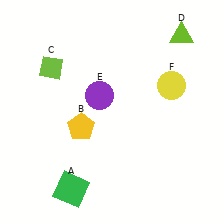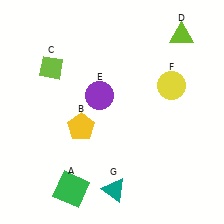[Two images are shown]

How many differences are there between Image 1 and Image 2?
There is 1 difference between the two images.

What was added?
A teal triangle (G) was added in Image 2.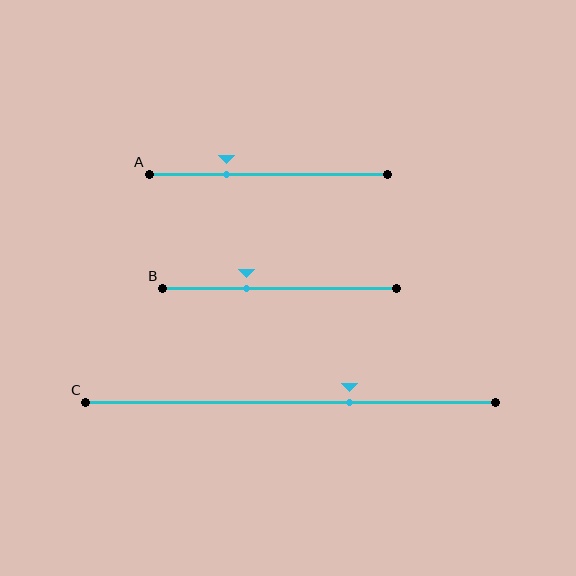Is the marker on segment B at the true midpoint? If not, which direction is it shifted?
No, the marker on segment B is shifted to the left by about 14% of the segment length.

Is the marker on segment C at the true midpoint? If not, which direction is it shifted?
No, the marker on segment C is shifted to the right by about 14% of the segment length.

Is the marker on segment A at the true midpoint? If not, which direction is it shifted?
No, the marker on segment A is shifted to the left by about 18% of the segment length.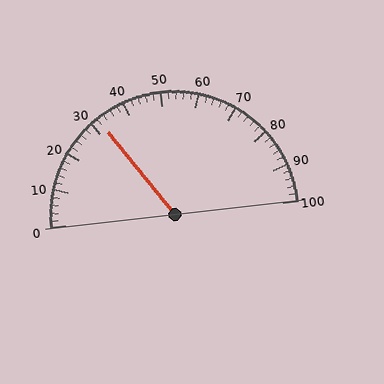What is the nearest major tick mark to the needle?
The nearest major tick mark is 30.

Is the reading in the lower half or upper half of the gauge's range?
The reading is in the lower half of the range (0 to 100).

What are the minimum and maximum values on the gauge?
The gauge ranges from 0 to 100.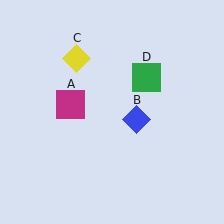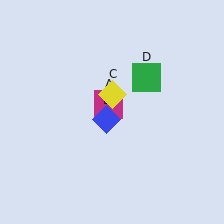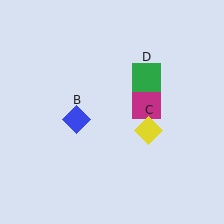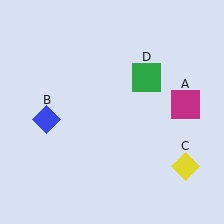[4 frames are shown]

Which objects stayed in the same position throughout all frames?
Green square (object D) remained stationary.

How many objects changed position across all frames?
3 objects changed position: magenta square (object A), blue diamond (object B), yellow diamond (object C).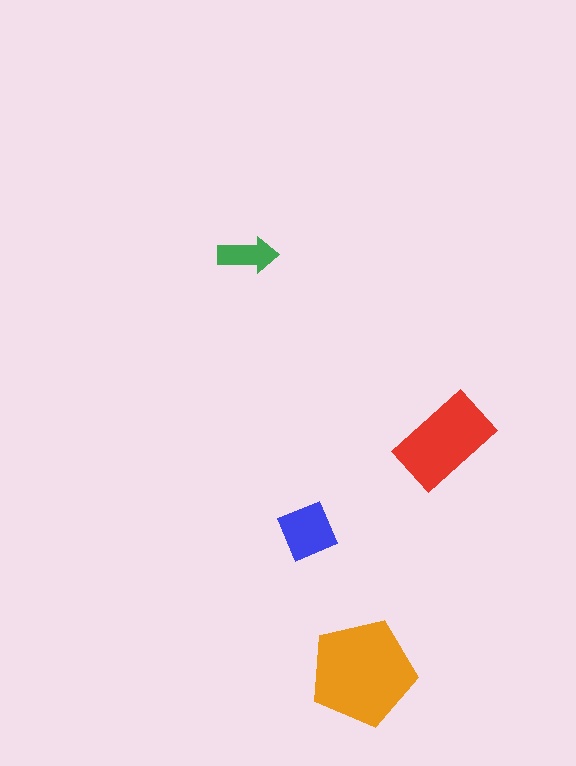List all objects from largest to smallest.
The orange pentagon, the red rectangle, the blue diamond, the green arrow.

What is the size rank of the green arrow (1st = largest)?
4th.